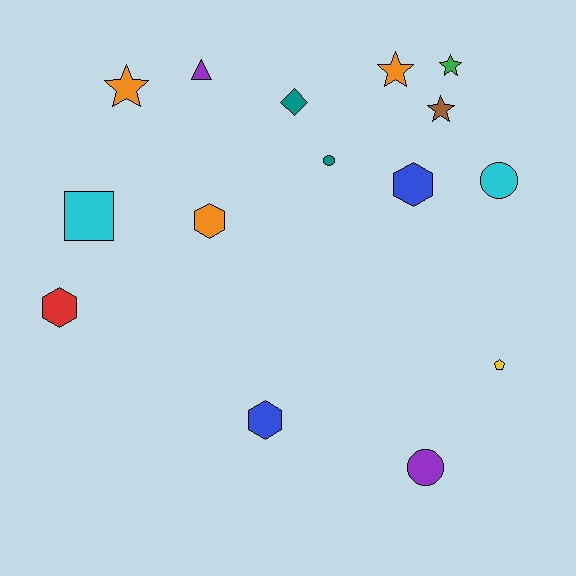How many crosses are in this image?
There are no crosses.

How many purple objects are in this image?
There are 2 purple objects.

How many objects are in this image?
There are 15 objects.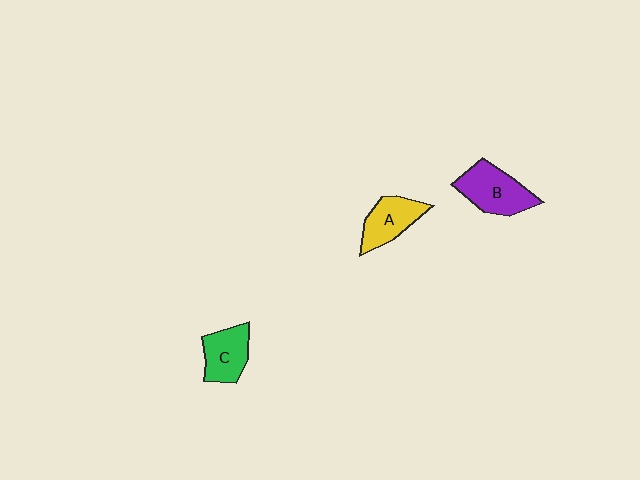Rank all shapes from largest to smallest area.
From largest to smallest: B (purple), A (yellow), C (green).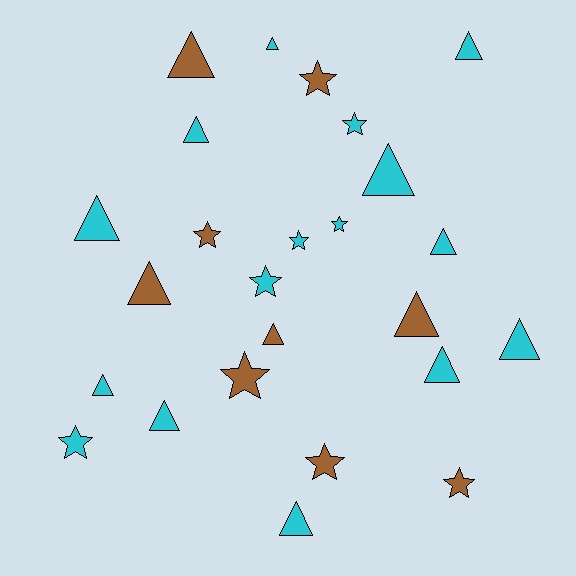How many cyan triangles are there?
There are 11 cyan triangles.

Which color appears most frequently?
Cyan, with 16 objects.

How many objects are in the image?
There are 25 objects.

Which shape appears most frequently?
Triangle, with 15 objects.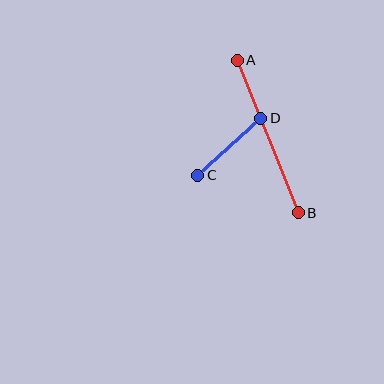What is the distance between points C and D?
The distance is approximately 85 pixels.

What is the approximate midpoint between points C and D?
The midpoint is at approximately (229, 147) pixels.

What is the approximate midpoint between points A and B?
The midpoint is at approximately (268, 136) pixels.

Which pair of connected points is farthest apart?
Points A and B are farthest apart.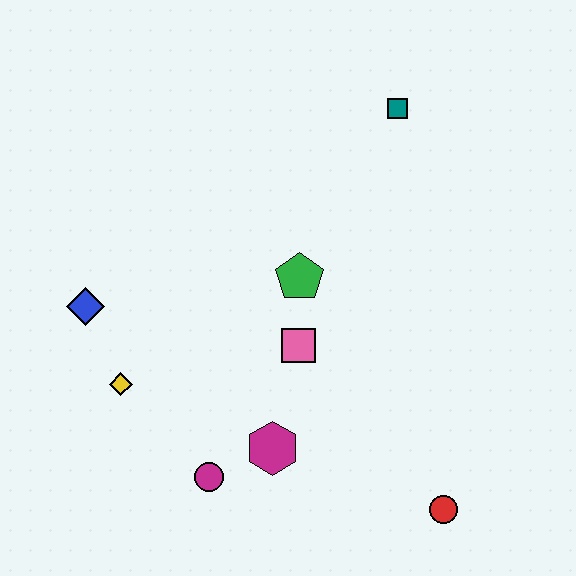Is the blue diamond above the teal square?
No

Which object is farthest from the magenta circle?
The teal square is farthest from the magenta circle.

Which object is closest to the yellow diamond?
The blue diamond is closest to the yellow diamond.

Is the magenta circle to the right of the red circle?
No